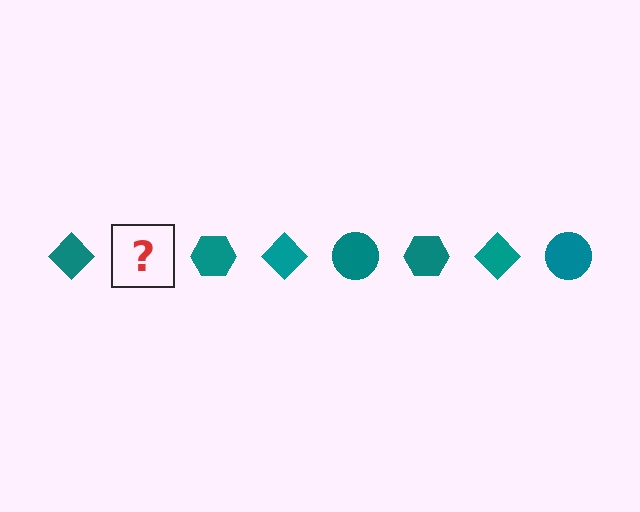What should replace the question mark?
The question mark should be replaced with a teal circle.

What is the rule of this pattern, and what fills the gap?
The rule is that the pattern cycles through diamond, circle, hexagon shapes in teal. The gap should be filled with a teal circle.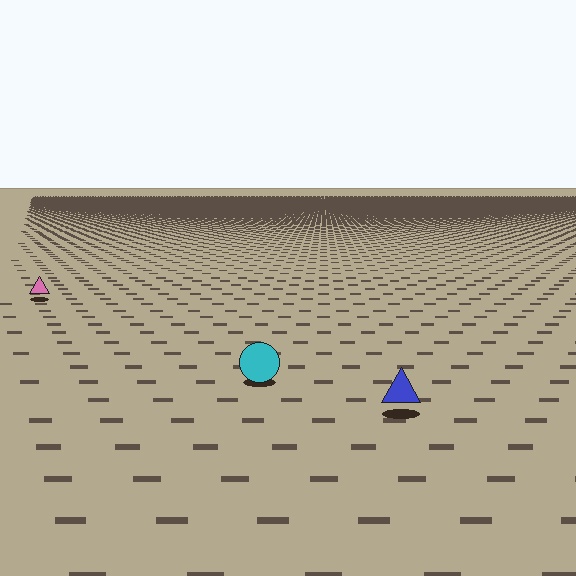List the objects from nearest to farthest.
From nearest to farthest: the blue triangle, the cyan circle, the pink triangle.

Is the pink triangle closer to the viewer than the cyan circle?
No. The cyan circle is closer — you can tell from the texture gradient: the ground texture is coarser near it.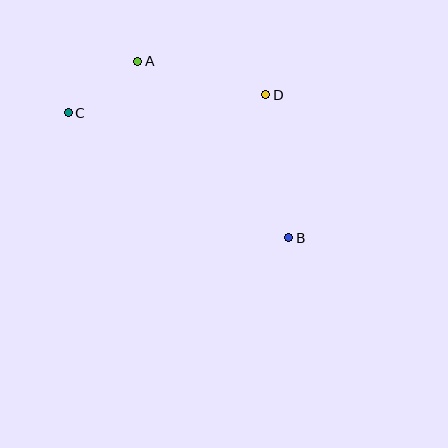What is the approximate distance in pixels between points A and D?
The distance between A and D is approximately 132 pixels.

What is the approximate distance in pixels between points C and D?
The distance between C and D is approximately 198 pixels.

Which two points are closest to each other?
Points A and C are closest to each other.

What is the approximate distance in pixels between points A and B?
The distance between A and B is approximately 233 pixels.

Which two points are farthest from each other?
Points B and C are farthest from each other.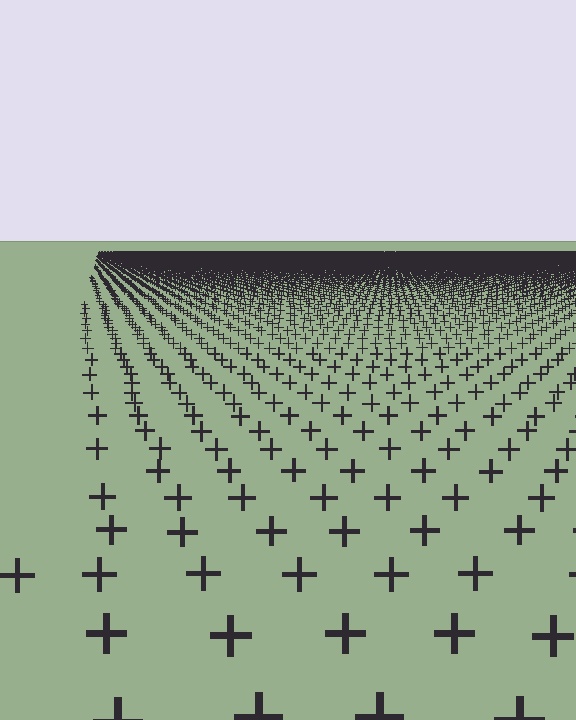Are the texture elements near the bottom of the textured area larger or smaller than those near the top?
Larger. Near the bottom, elements are closer to the viewer and appear at a bigger on-screen size.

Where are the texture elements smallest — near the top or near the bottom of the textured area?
Near the top.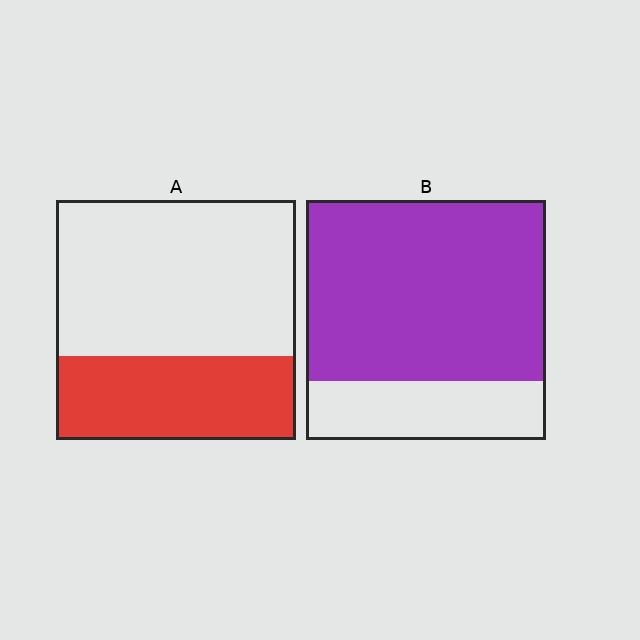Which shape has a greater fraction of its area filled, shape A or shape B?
Shape B.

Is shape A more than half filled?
No.